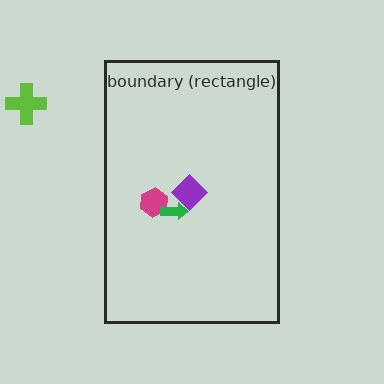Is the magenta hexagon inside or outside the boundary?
Inside.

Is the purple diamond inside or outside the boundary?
Inside.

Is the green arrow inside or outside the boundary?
Inside.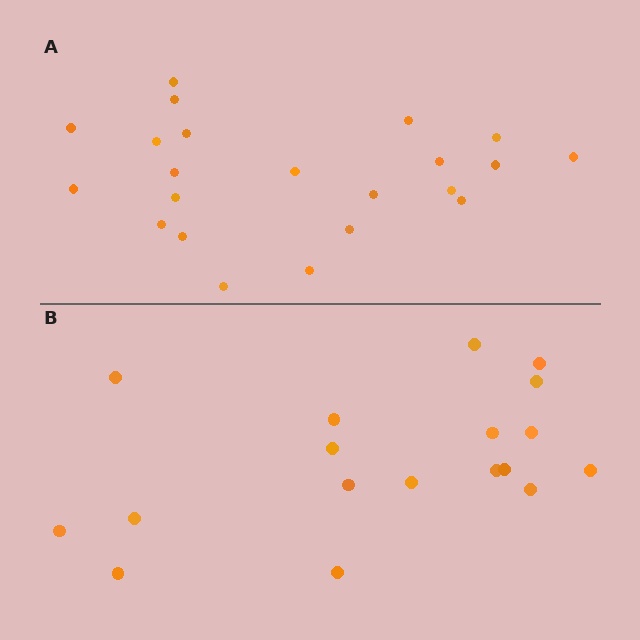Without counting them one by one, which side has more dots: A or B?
Region A (the top region) has more dots.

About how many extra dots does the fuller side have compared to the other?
Region A has about 4 more dots than region B.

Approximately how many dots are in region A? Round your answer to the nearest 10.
About 20 dots. (The exact count is 22, which rounds to 20.)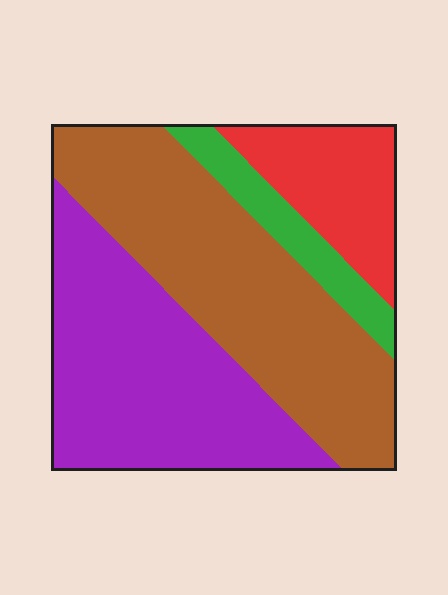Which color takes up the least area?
Green, at roughly 10%.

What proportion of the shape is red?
Red covers around 15% of the shape.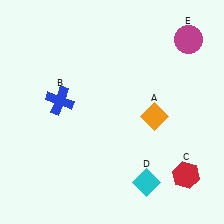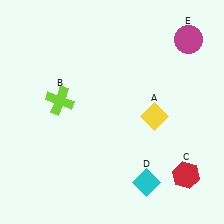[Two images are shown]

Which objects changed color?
A changed from orange to yellow. B changed from blue to lime.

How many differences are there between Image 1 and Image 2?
There are 2 differences between the two images.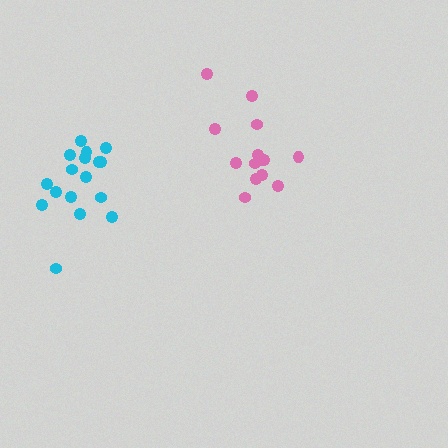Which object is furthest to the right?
The pink cluster is rightmost.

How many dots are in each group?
Group 1: 18 dots, Group 2: 14 dots (32 total).